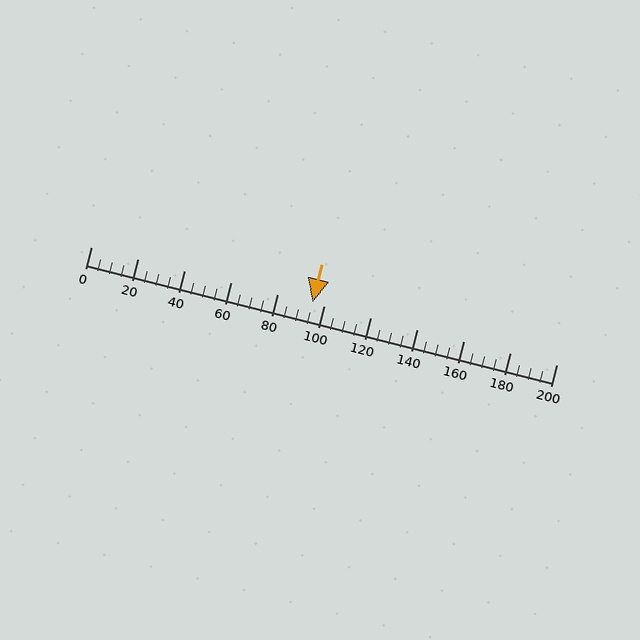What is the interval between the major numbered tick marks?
The major tick marks are spaced 20 units apart.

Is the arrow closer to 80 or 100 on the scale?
The arrow is closer to 100.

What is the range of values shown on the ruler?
The ruler shows values from 0 to 200.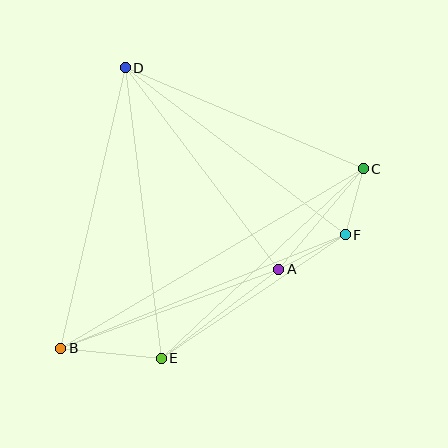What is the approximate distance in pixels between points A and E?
The distance between A and E is approximately 148 pixels.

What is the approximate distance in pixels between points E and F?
The distance between E and F is approximately 222 pixels.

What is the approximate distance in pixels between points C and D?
The distance between C and D is approximately 258 pixels.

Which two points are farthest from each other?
Points B and C are farthest from each other.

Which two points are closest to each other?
Points C and F are closest to each other.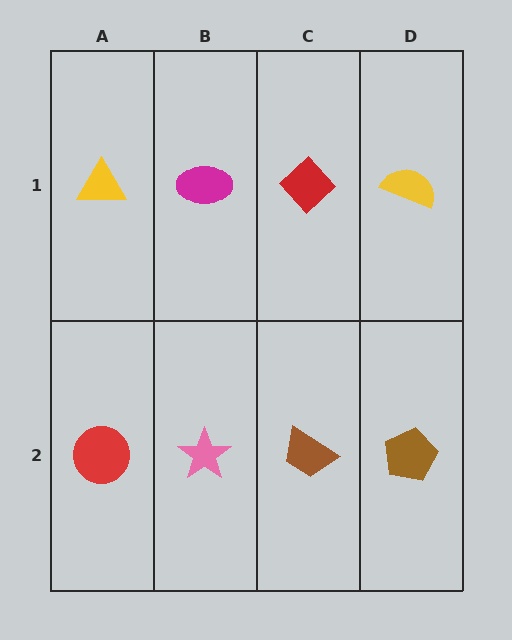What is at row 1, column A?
A yellow triangle.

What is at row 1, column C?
A red diamond.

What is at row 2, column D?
A brown pentagon.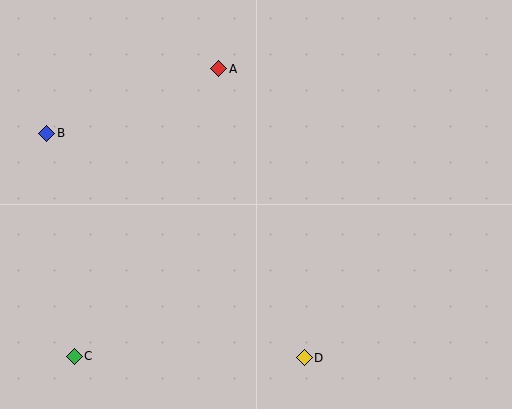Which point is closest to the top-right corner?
Point A is closest to the top-right corner.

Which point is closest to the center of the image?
Point A at (219, 69) is closest to the center.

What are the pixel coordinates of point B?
Point B is at (47, 133).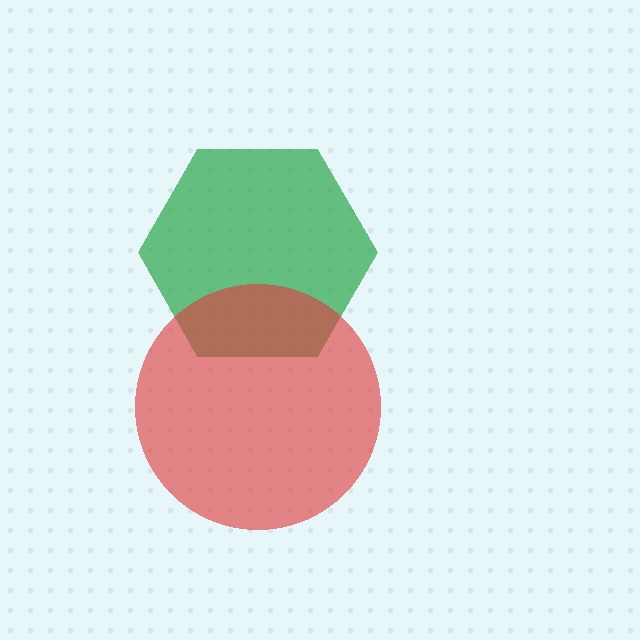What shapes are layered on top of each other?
The layered shapes are: a green hexagon, a red circle.